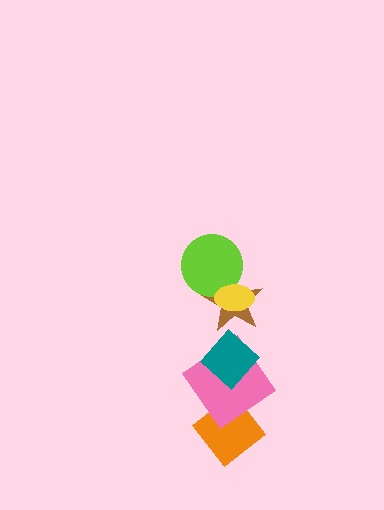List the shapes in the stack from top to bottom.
From top to bottom: the yellow ellipse, the lime circle, the brown star, the teal diamond, the pink diamond, the orange diamond.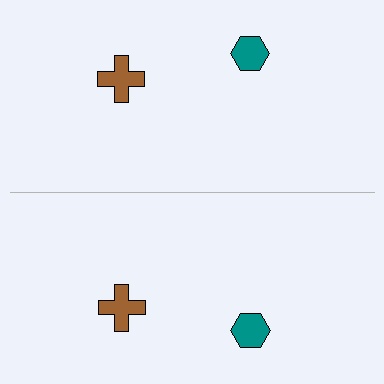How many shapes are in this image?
There are 4 shapes in this image.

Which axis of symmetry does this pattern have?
The pattern has a horizontal axis of symmetry running through the center of the image.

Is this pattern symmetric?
Yes, this pattern has bilateral (reflection) symmetry.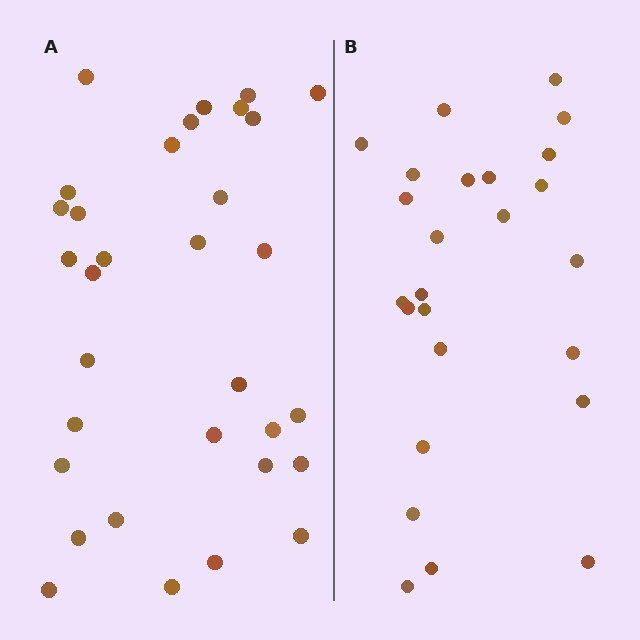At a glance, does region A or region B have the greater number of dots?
Region A (the left region) has more dots.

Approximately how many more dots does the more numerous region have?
Region A has roughly 8 or so more dots than region B.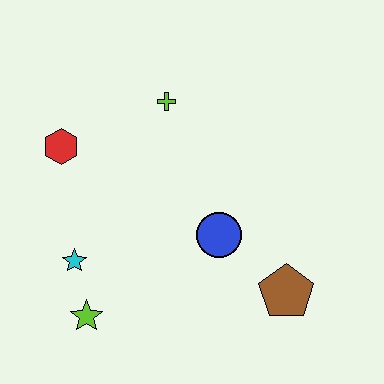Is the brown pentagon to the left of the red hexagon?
No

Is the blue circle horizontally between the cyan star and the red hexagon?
No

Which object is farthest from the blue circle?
The red hexagon is farthest from the blue circle.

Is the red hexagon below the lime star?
No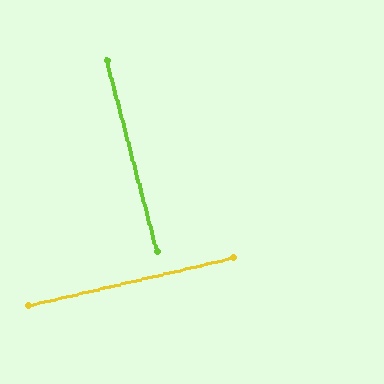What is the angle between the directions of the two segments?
Approximately 88 degrees.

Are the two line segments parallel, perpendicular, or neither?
Perpendicular — they meet at approximately 88°.